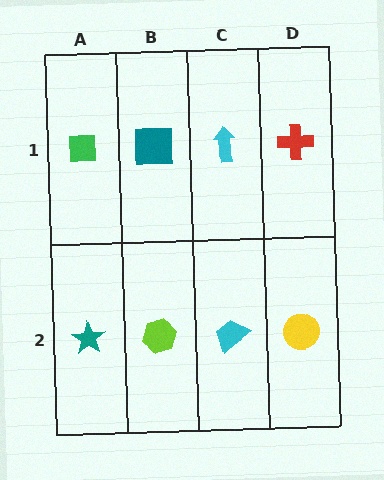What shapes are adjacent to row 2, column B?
A teal square (row 1, column B), a teal star (row 2, column A), a cyan trapezoid (row 2, column C).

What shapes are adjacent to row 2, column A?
A green square (row 1, column A), a lime hexagon (row 2, column B).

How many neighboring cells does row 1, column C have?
3.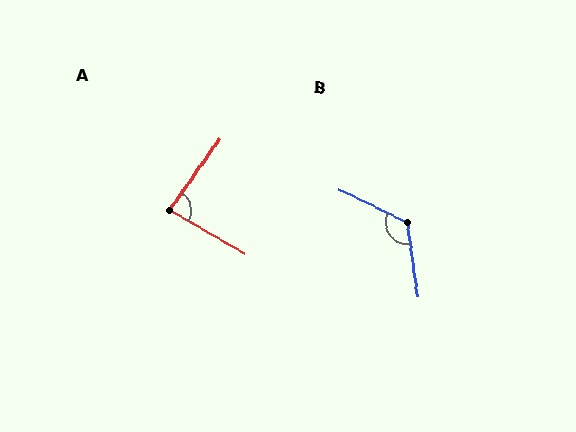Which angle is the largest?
B, at approximately 124 degrees.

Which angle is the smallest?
A, at approximately 85 degrees.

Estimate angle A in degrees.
Approximately 85 degrees.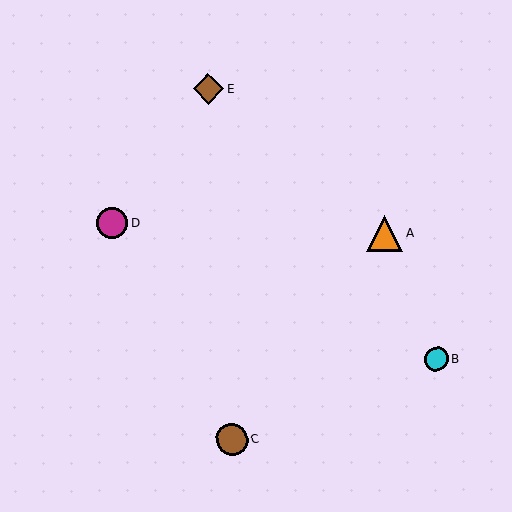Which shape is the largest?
The orange triangle (labeled A) is the largest.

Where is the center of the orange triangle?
The center of the orange triangle is at (384, 233).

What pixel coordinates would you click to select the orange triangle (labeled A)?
Click at (384, 233) to select the orange triangle A.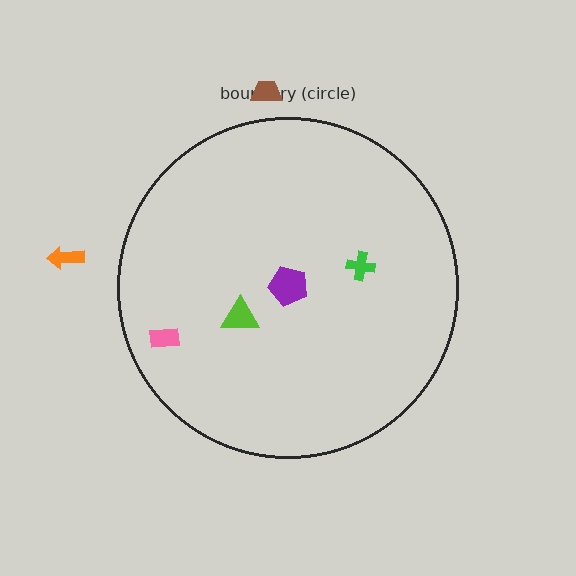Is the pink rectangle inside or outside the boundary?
Inside.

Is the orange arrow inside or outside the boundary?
Outside.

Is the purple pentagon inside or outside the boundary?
Inside.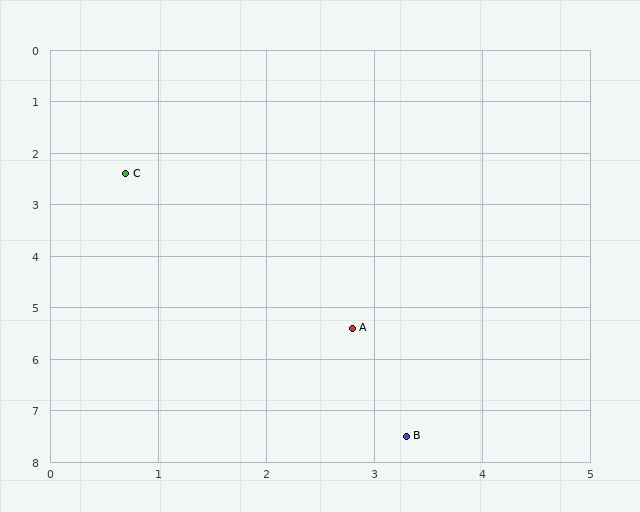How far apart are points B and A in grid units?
Points B and A are about 2.2 grid units apart.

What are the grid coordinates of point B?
Point B is at approximately (3.3, 7.5).